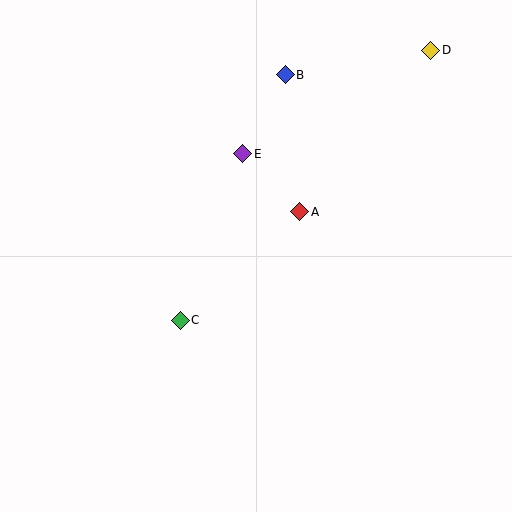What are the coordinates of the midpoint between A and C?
The midpoint between A and C is at (240, 266).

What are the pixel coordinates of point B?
Point B is at (285, 75).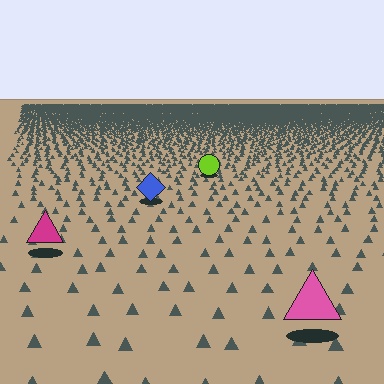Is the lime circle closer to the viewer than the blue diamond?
No. The blue diamond is closer — you can tell from the texture gradient: the ground texture is coarser near it.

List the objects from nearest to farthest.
From nearest to farthest: the pink triangle, the magenta triangle, the blue diamond, the lime circle.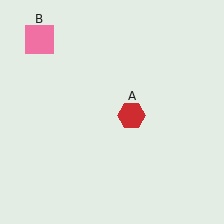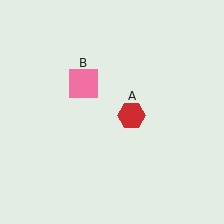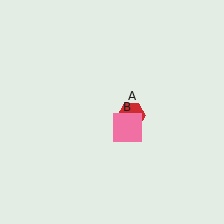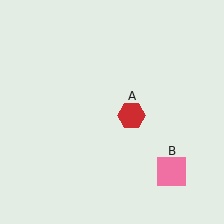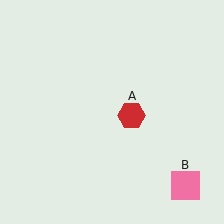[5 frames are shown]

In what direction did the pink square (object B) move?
The pink square (object B) moved down and to the right.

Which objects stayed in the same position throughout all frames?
Red hexagon (object A) remained stationary.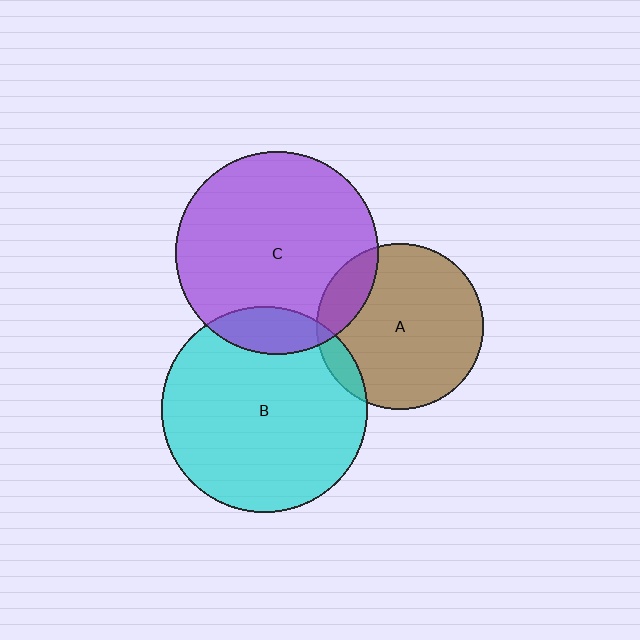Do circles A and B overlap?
Yes.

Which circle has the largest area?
Circle B (cyan).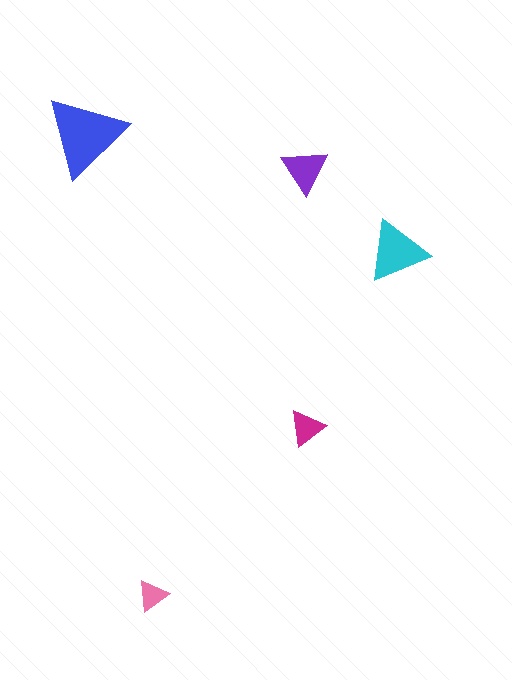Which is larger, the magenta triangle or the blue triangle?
The blue one.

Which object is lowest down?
The pink triangle is bottommost.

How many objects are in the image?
There are 5 objects in the image.